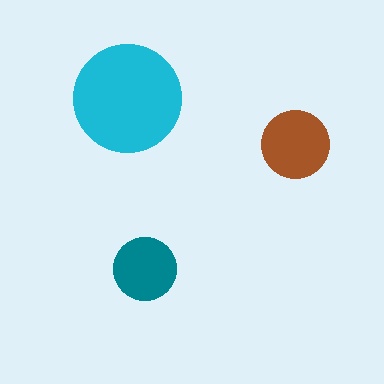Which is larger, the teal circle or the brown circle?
The brown one.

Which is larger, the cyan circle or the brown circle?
The cyan one.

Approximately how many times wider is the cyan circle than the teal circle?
About 1.5 times wider.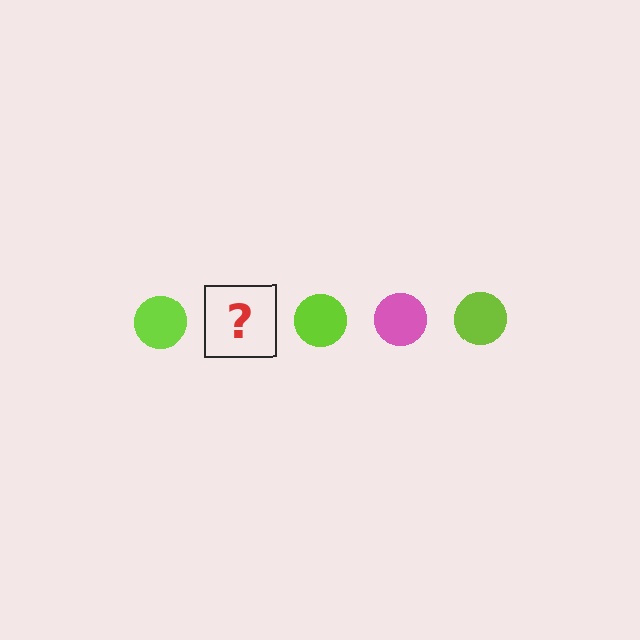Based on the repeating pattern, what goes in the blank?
The blank should be a pink circle.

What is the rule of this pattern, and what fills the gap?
The rule is that the pattern cycles through lime, pink circles. The gap should be filled with a pink circle.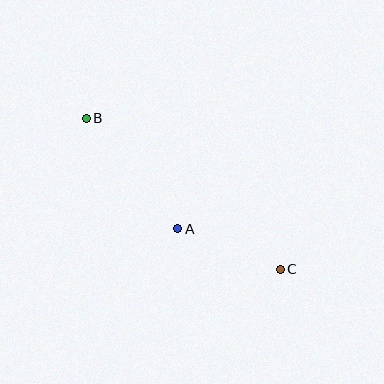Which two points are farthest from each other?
Points B and C are farthest from each other.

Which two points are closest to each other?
Points A and C are closest to each other.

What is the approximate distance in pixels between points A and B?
The distance between A and B is approximately 143 pixels.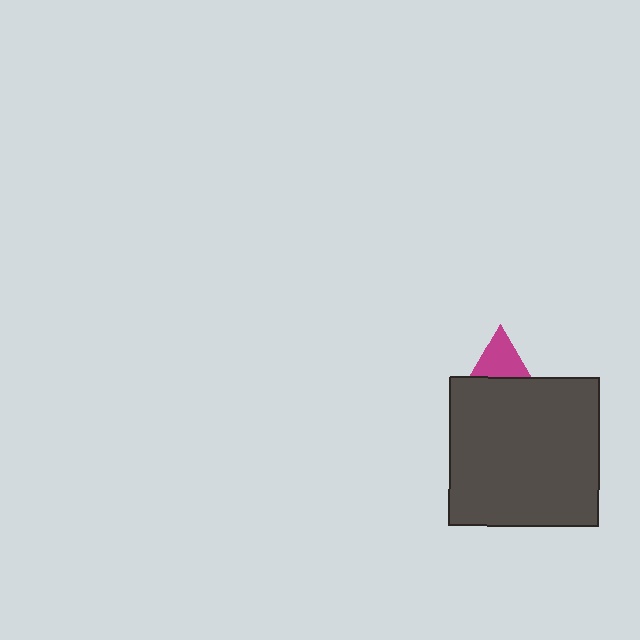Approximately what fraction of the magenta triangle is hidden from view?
Roughly 57% of the magenta triangle is hidden behind the dark gray square.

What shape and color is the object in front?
The object in front is a dark gray square.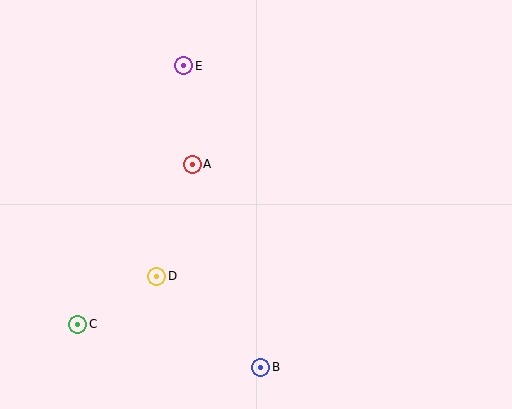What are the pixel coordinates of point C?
Point C is at (78, 324).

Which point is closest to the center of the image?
Point A at (192, 164) is closest to the center.